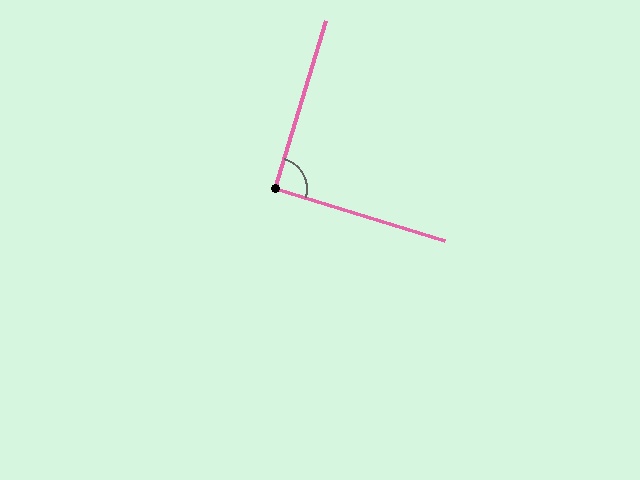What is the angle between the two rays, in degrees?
Approximately 90 degrees.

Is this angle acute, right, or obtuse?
It is approximately a right angle.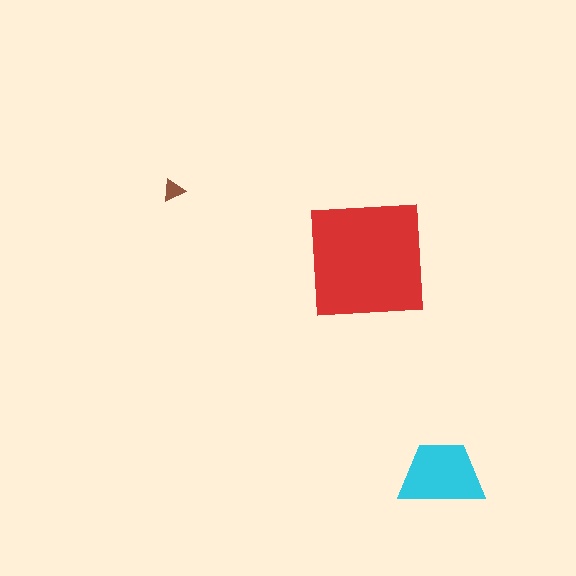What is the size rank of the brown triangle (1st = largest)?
3rd.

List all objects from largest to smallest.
The red square, the cyan trapezoid, the brown triangle.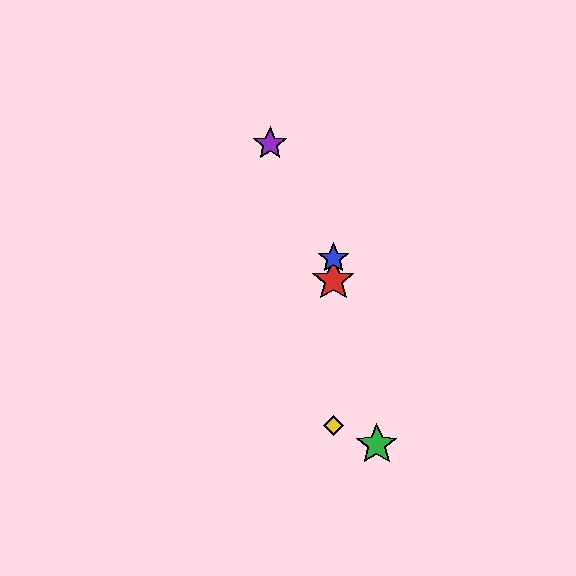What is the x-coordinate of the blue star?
The blue star is at x≈333.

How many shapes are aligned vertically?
3 shapes (the red star, the blue star, the yellow diamond) are aligned vertically.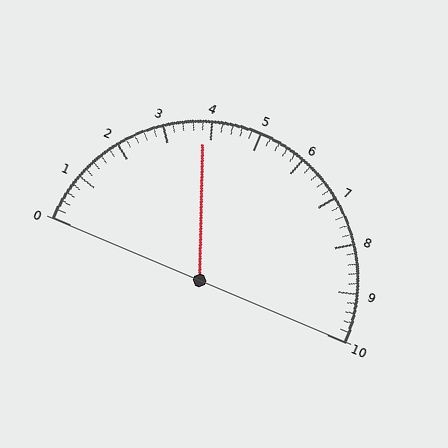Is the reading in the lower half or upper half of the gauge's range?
The reading is in the lower half of the range (0 to 10).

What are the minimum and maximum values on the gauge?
The gauge ranges from 0 to 10.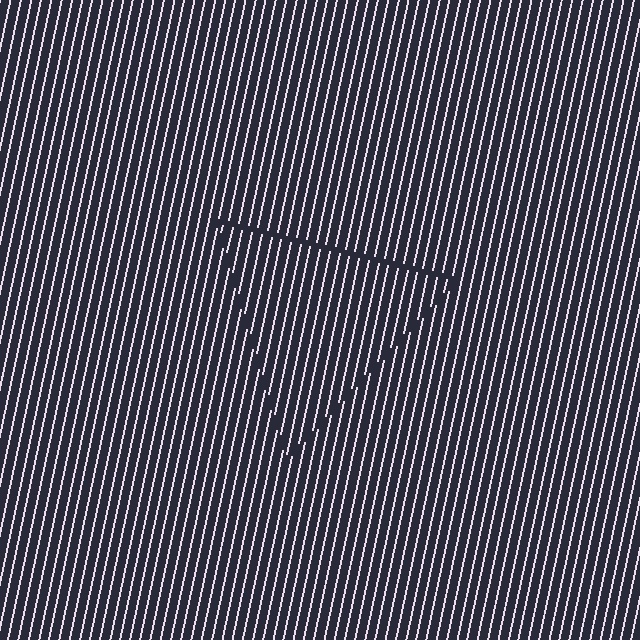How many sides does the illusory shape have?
3 sides — the line-ends trace a triangle.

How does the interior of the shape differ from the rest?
The interior of the shape contains the same grating, shifted by half a period — the contour is defined by the phase discontinuity where line-ends from the inner and outer gratings abut.